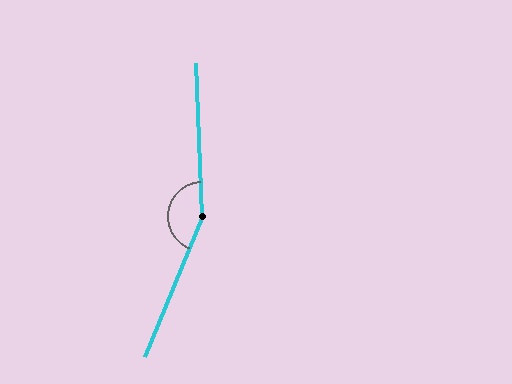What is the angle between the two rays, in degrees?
Approximately 156 degrees.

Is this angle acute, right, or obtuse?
It is obtuse.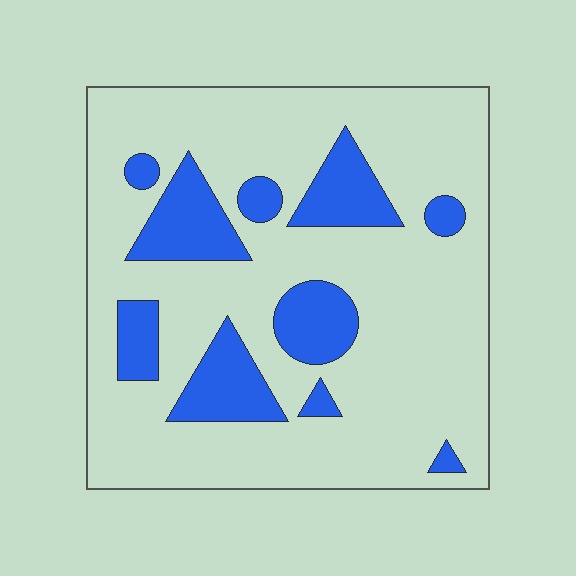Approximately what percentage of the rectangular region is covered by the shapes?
Approximately 20%.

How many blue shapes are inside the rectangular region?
10.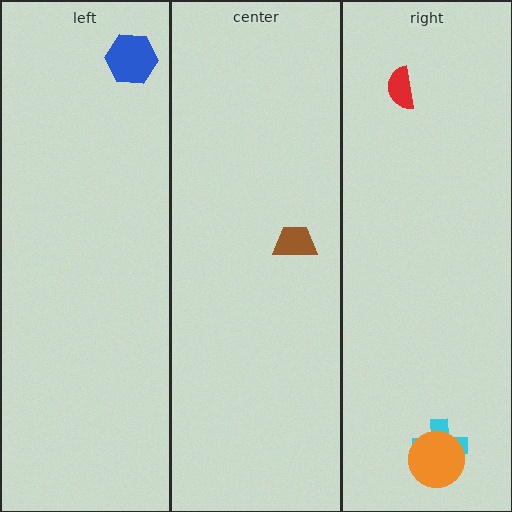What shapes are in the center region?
The brown trapezoid.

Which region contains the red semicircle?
The right region.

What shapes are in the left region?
The blue hexagon.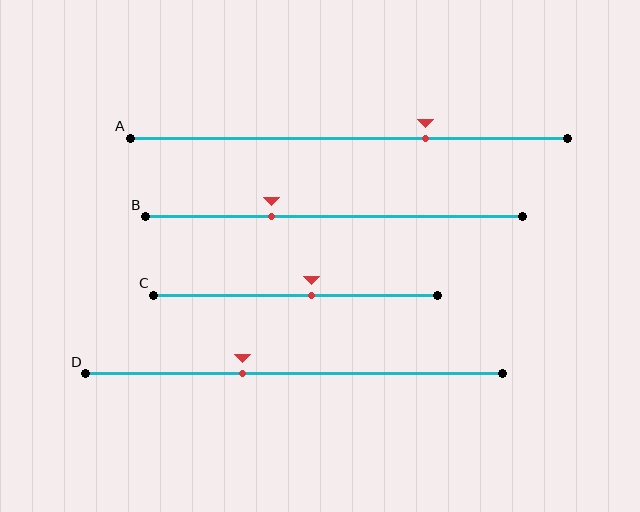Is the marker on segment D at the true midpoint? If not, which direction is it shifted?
No, the marker on segment D is shifted to the left by about 12% of the segment length.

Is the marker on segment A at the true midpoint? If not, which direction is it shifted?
No, the marker on segment A is shifted to the right by about 17% of the segment length.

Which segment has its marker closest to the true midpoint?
Segment C has its marker closest to the true midpoint.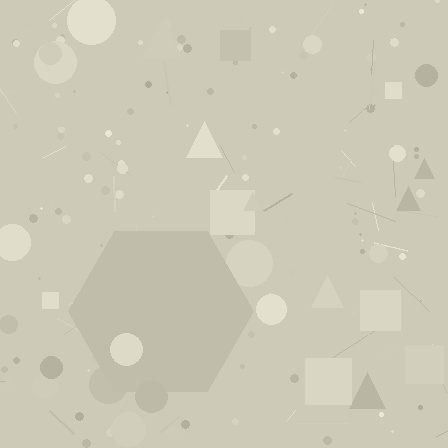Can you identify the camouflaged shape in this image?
The camouflaged shape is a hexagon.